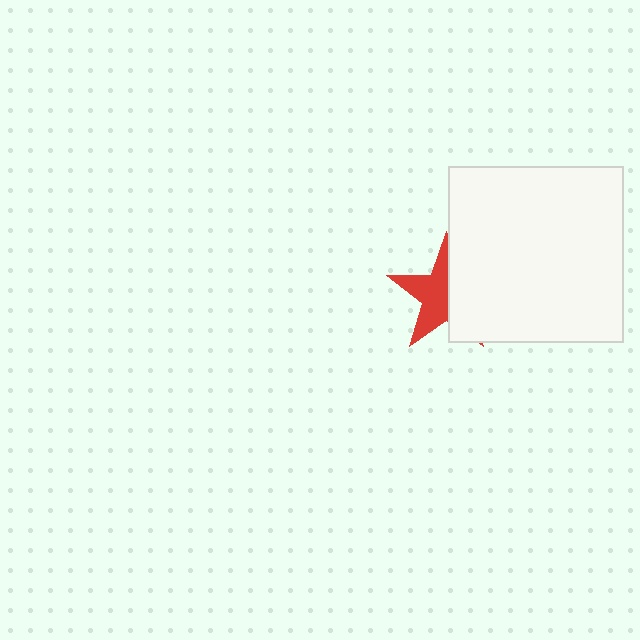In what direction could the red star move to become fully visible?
The red star could move left. That would shift it out from behind the white square entirely.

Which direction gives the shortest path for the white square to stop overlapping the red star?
Moving right gives the shortest separation.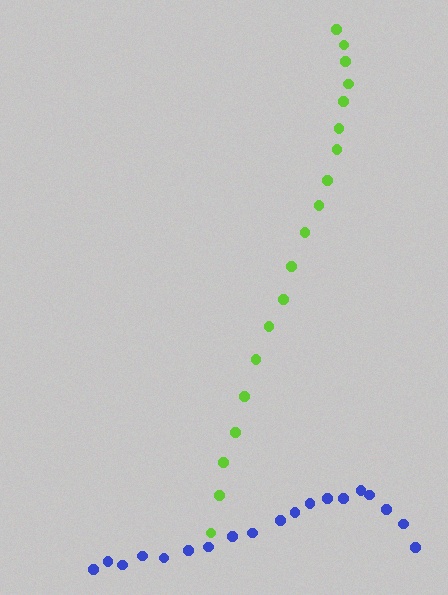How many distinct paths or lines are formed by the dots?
There are 2 distinct paths.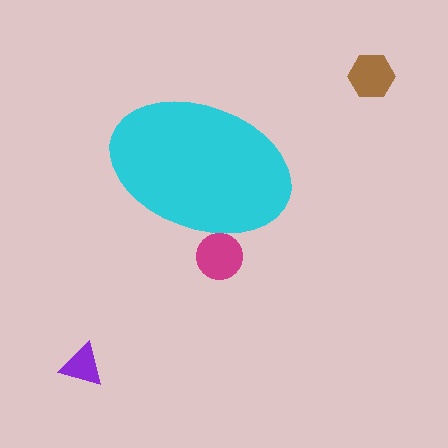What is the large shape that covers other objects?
A cyan ellipse.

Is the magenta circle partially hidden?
Yes, the magenta circle is partially hidden behind the cyan ellipse.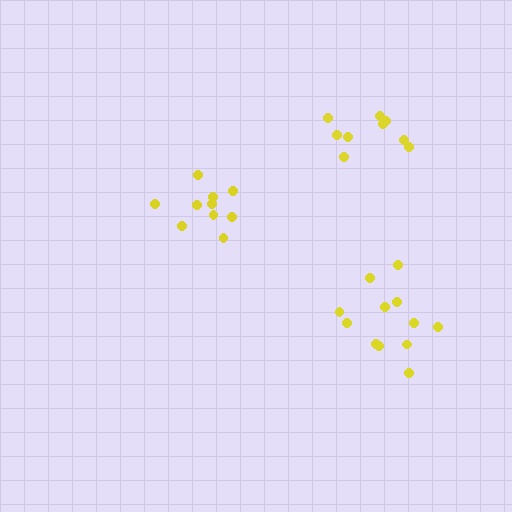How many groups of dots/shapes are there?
There are 3 groups.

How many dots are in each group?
Group 1: 9 dots, Group 2: 10 dots, Group 3: 12 dots (31 total).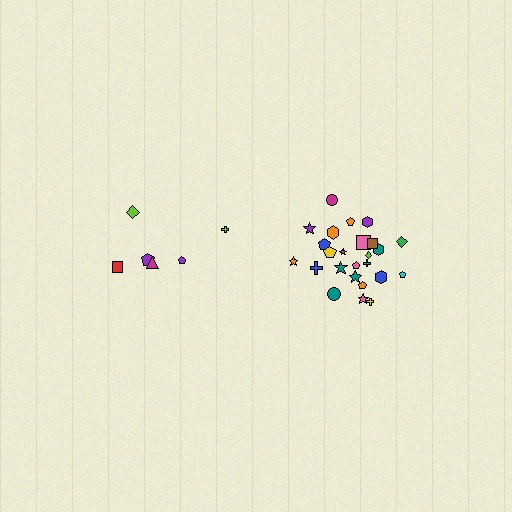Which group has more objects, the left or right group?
The right group.